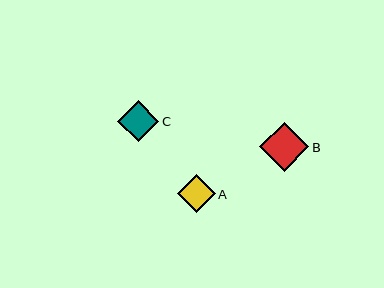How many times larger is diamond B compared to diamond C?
Diamond B is approximately 1.2 times the size of diamond C.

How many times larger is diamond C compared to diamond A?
Diamond C is approximately 1.1 times the size of diamond A.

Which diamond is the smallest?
Diamond A is the smallest with a size of approximately 37 pixels.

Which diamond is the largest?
Diamond B is the largest with a size of approximately 49 pixels.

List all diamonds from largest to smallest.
From largest to smallest: B, C, A.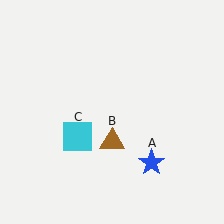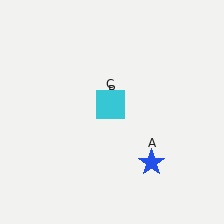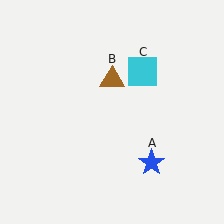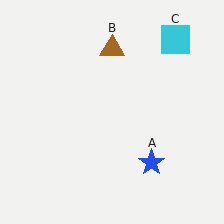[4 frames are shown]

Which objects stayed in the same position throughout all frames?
Blue star (object A) remained stationary.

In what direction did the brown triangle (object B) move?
The brown triangle (object B) moved up.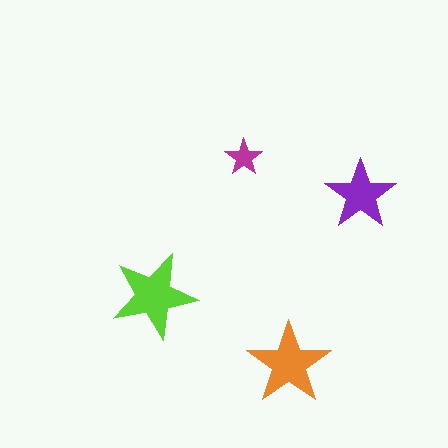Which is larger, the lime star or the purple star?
The lime one.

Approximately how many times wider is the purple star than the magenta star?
About 2 times wider.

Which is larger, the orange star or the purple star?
The orange one.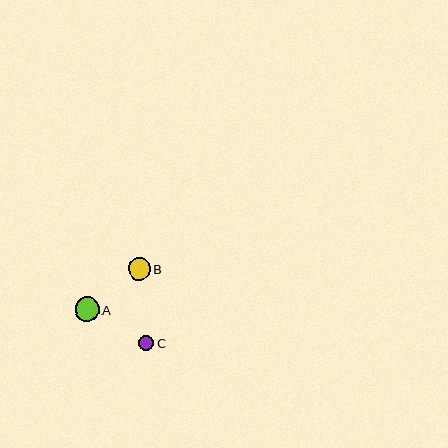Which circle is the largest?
Circle A is the largest with a size of approximately 24 pixels.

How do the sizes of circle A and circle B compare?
Circle A and circle B are approximately the same size.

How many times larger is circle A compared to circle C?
Circle A is approximately 1.6 times the size of circle C.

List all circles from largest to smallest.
From largest to smallest: A, B, C.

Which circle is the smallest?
Circle C is the smallest with a size of approximately 15 pixels.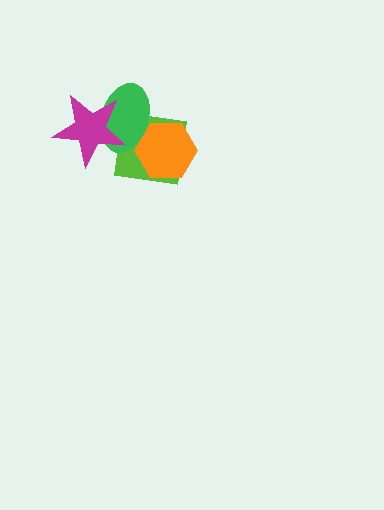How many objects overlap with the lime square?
3 objects overlap with the lime square.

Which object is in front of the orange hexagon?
The green ellipse is in front of the orange hexagon.